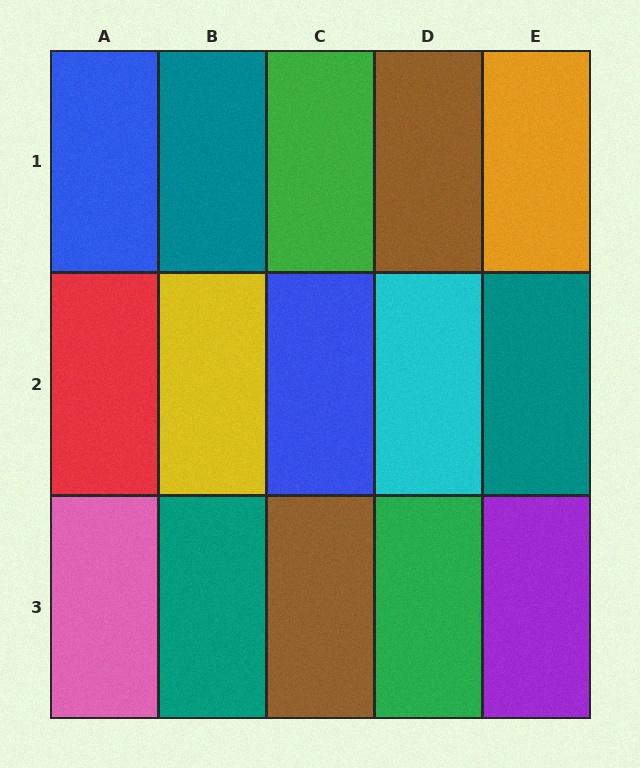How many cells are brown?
2 cells are brown.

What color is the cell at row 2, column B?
Yellow.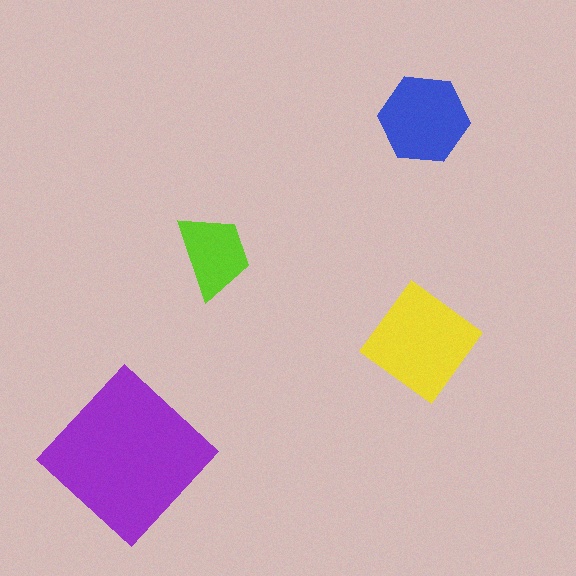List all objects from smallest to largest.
The lime trapezoid, the blue hexagon, the yellow diamond, the purple diamond.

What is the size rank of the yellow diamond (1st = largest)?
2nd.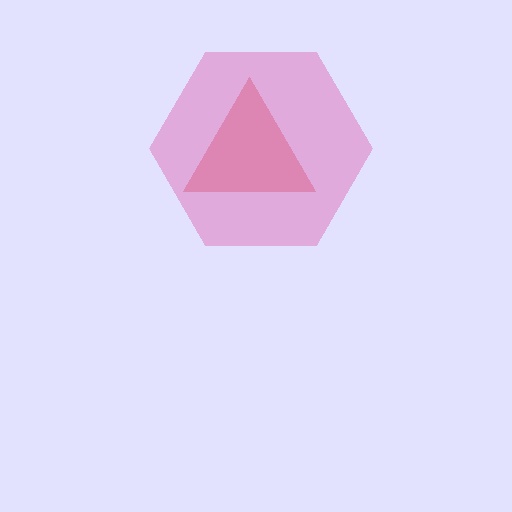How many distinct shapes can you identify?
There are 2 distinct shapes: a red triangle, a pink hexagon.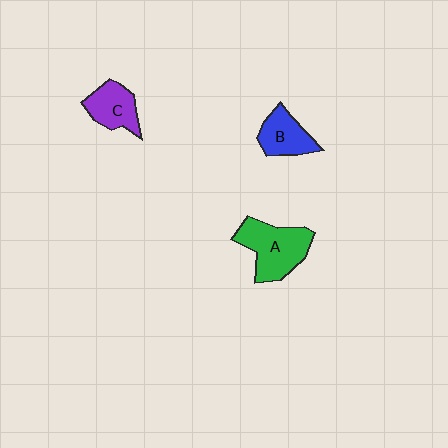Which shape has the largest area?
Shape A (green).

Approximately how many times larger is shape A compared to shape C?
Approximately 1.6 times.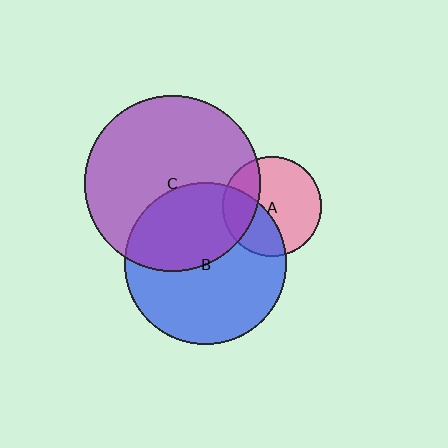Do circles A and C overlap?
Yes.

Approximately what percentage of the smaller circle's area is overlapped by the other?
Approximately 25%.